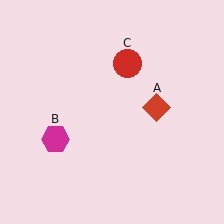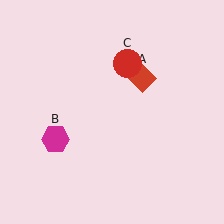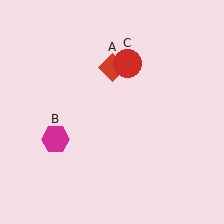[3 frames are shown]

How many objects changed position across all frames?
1 object changed position: red diamond (object A).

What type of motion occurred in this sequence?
The red diamond (object A) rotated counterclockwise around the center of the scene.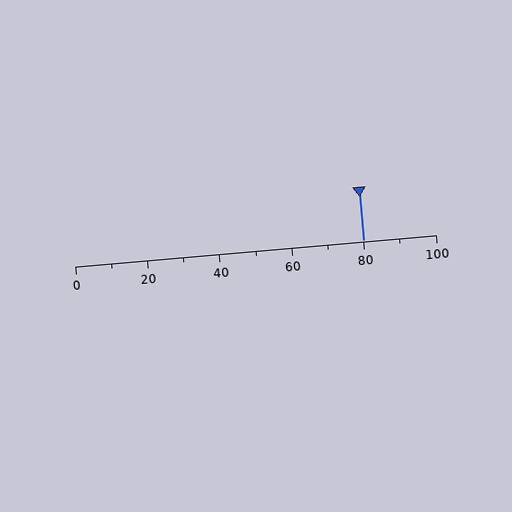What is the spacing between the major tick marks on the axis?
The major ticks are spaced 20 apart.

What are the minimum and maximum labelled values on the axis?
The axis runs from 0 to 100.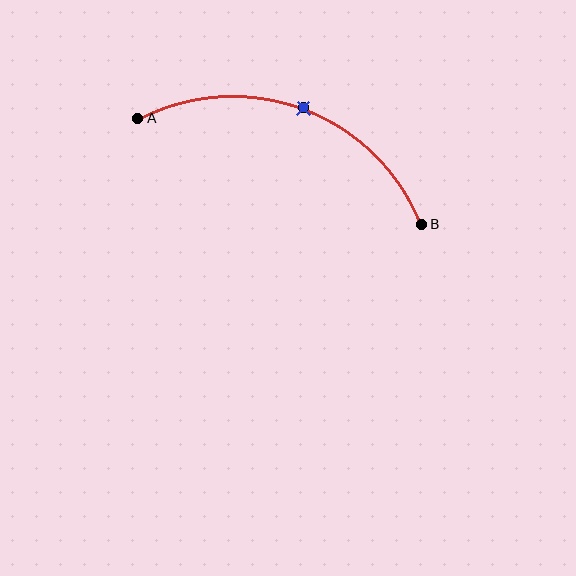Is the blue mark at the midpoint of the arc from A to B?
Yes. The blue mark lies on the arc at equal arc-length from both A and B — it is the arc midpoint.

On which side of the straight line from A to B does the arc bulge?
The arc bulges above the straight line connecting A and B.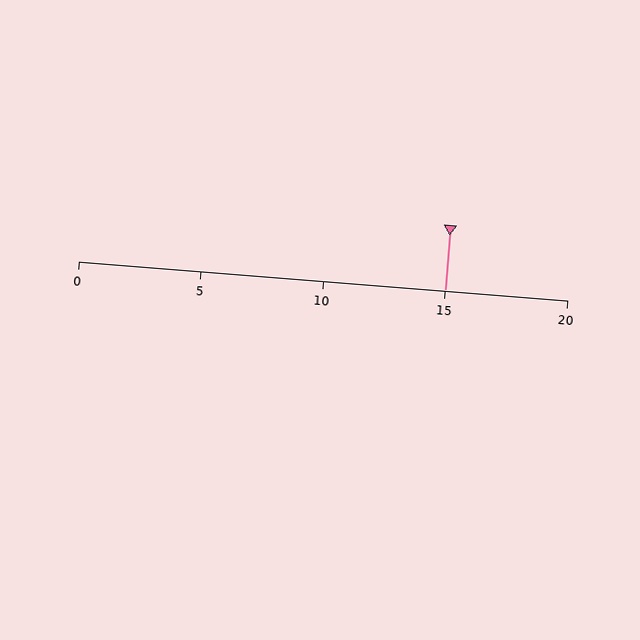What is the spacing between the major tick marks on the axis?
The major ticks are spaced 5 apart.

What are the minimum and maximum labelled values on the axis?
The axis runs from 0 to 20.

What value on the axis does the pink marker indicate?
The marker indicates approximately 15.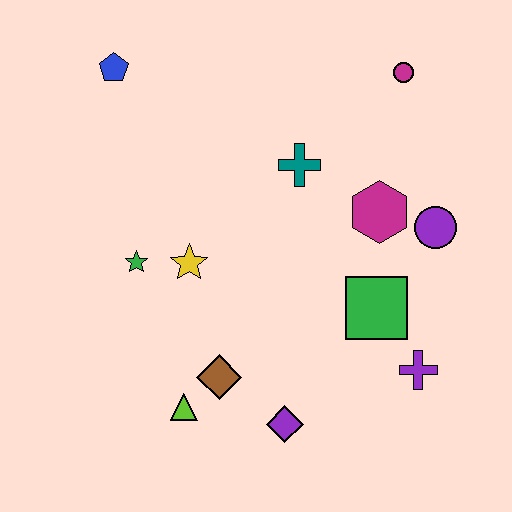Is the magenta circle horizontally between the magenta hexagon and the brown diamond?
No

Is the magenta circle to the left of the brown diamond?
No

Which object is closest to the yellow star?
The green star is closest to the yellow star.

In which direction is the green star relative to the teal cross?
The green star is to the left of the teal cross.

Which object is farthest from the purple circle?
The blue pentagon is farthest from the purple circle.